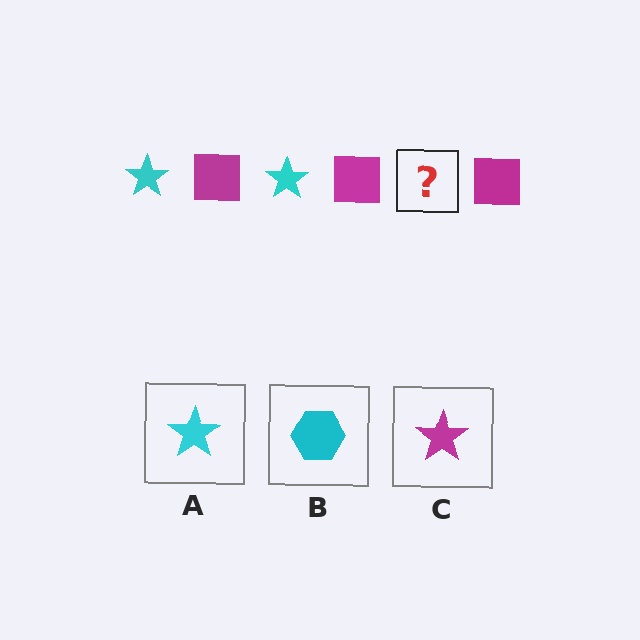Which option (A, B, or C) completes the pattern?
A.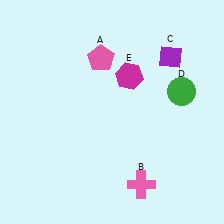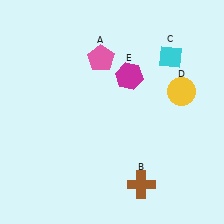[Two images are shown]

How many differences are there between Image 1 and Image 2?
There are 3 differences between the two images.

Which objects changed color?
B changed from pink to brown. C changed from purple to cyan. D changed from green to yellow.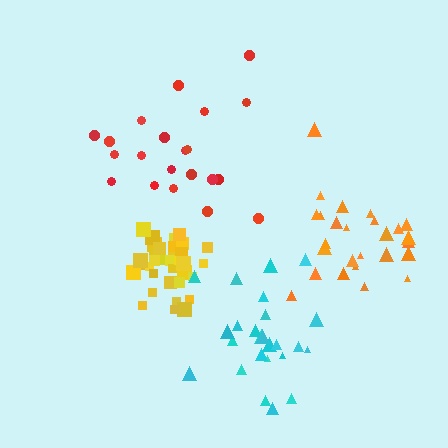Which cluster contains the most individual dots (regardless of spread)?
Yellow (35).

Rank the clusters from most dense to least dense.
yellow, cyan, orange, red.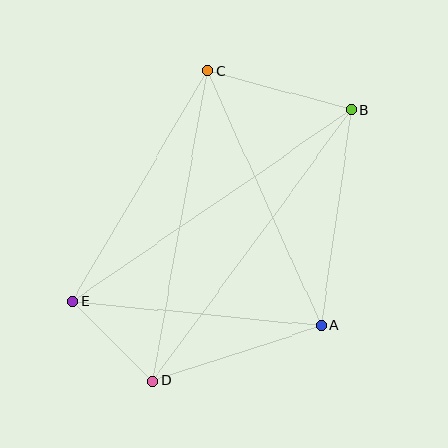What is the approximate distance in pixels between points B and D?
The distance between B and D is approximately 336 pixels.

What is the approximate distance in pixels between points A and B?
The distance between A and B is approximately 218 pixels.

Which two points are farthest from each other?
Points B and E are farthest from each other.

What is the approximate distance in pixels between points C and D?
The distance between C and D is approximately 315 pixels.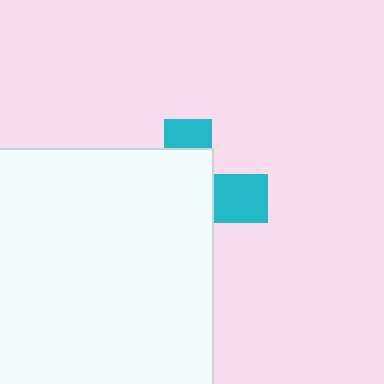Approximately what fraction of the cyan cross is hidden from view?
Roughly 69% of the cyan cross is hidden behind the white square.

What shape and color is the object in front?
The object in front is a white square.